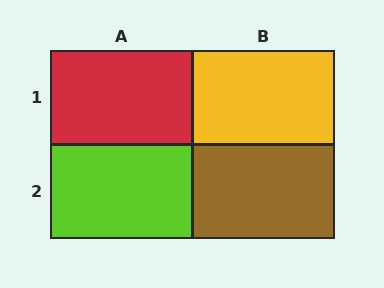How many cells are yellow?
1 cell is yellow.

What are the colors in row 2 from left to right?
Lime, brown.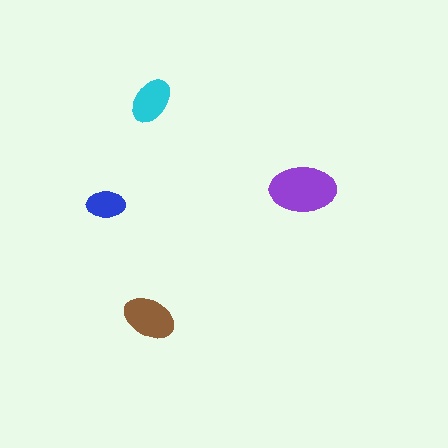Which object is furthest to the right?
The purple ellipse is rightmost.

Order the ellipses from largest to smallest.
the purple one, the brown one, the cyan one, the blue one.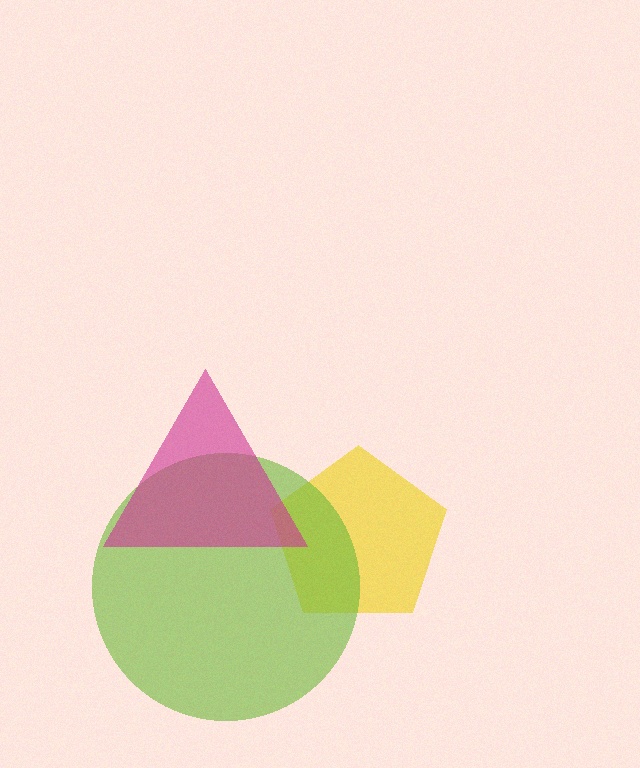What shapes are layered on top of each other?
The layered shapes are: a yellow pentagon, a lime circle, a magenta triangle.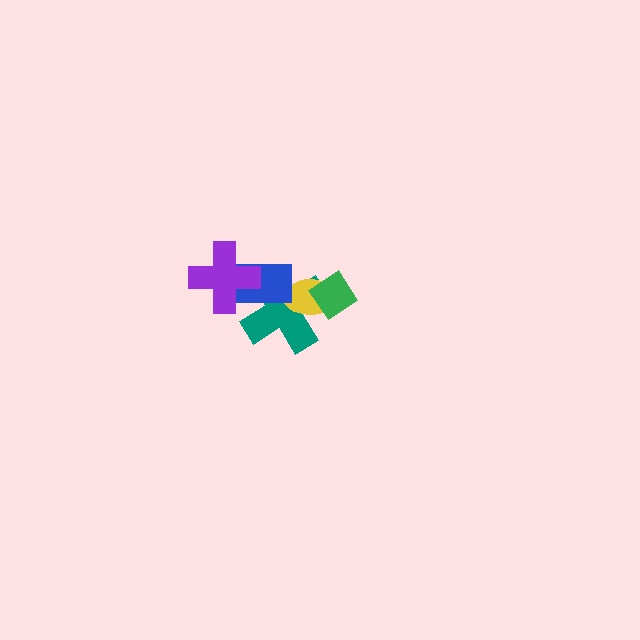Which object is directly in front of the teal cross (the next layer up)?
The yellow ellipse is directly in front of the teal cross.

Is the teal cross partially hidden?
Yes, it is partially covered by another shape.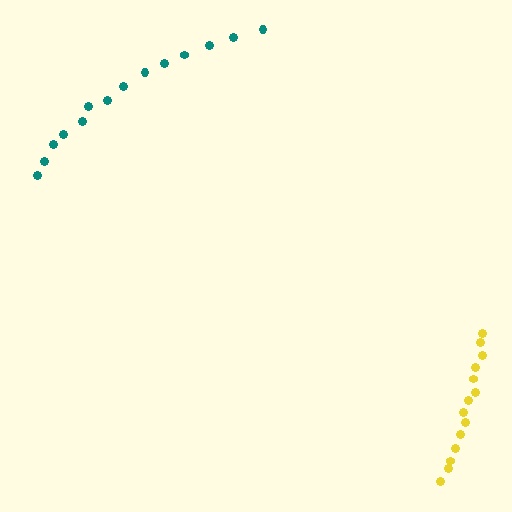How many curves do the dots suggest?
There are 2 distinct paths.